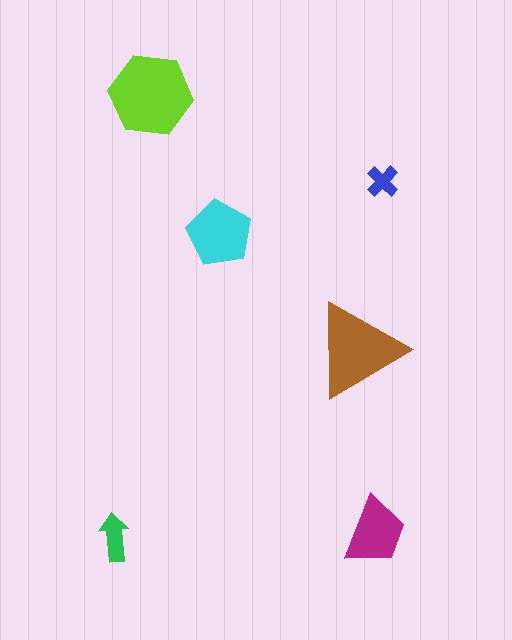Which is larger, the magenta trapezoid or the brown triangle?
The brown triangle.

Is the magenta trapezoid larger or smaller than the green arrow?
Larger.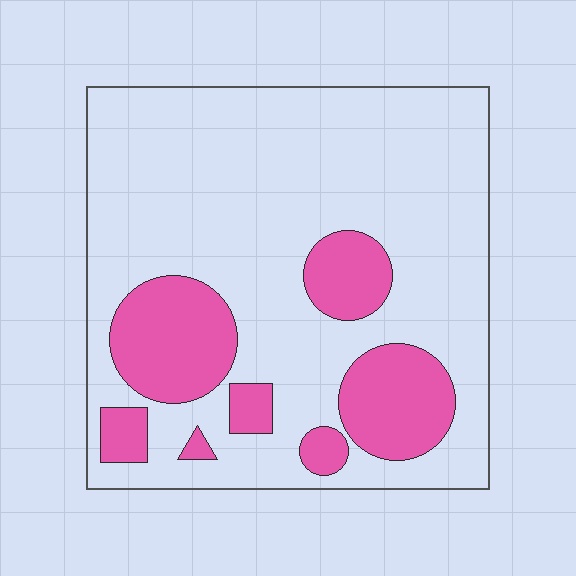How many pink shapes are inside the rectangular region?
7.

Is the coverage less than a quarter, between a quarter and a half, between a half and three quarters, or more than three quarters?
Less than a quarter.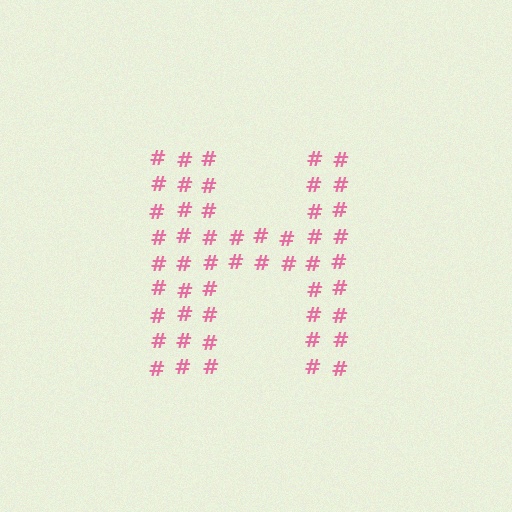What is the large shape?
The large shape is the letter H.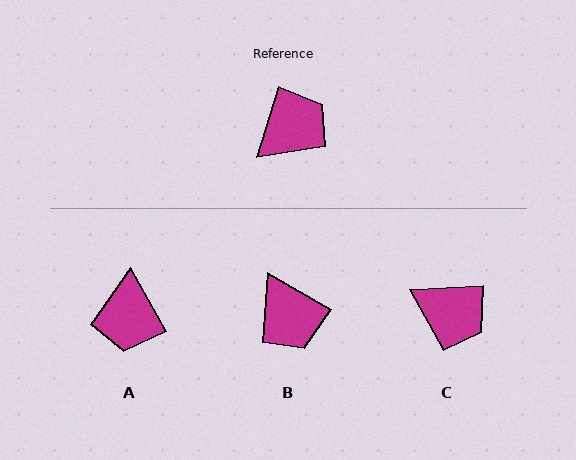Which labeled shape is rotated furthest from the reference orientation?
A, about 133 degrees away.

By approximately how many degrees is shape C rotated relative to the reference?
Approximately 70 degrees clockwise.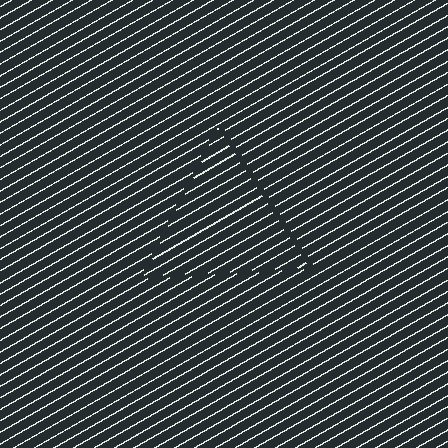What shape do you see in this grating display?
An illusory triangle. The interior of the shape contains the same grating, shifted by half a period — the contour is defined by the phase discontinuity where line-ends from the inner and outer gratings abut.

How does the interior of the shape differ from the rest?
The interior of the shape contains the same grating, shifted by half a period — the contour is defined by the phase discontinuity where line-ends from the inner and outer gratings abut.